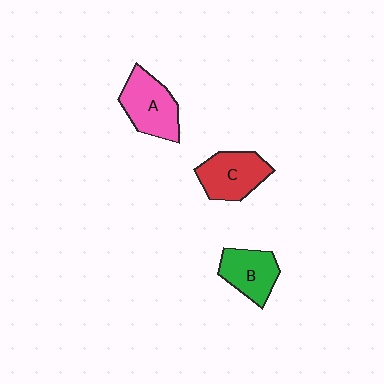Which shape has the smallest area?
Shape B (green).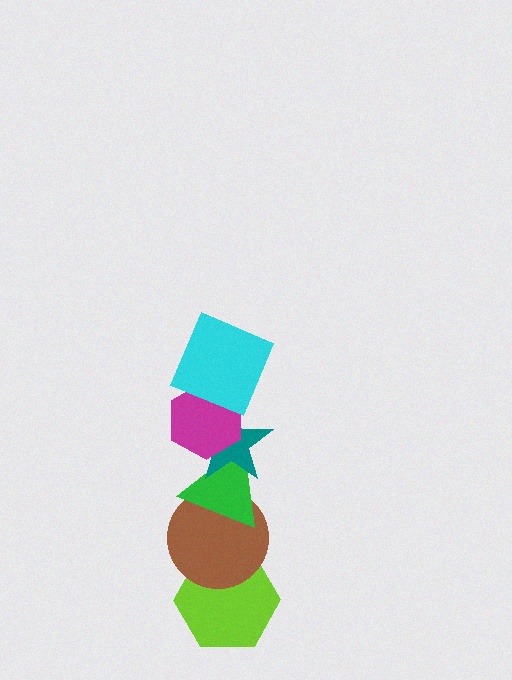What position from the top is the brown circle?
The brown circle is 5th from the top.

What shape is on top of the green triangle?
The teal star is on top of the green triangle.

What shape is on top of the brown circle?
The green triangle is on top of the brown circle.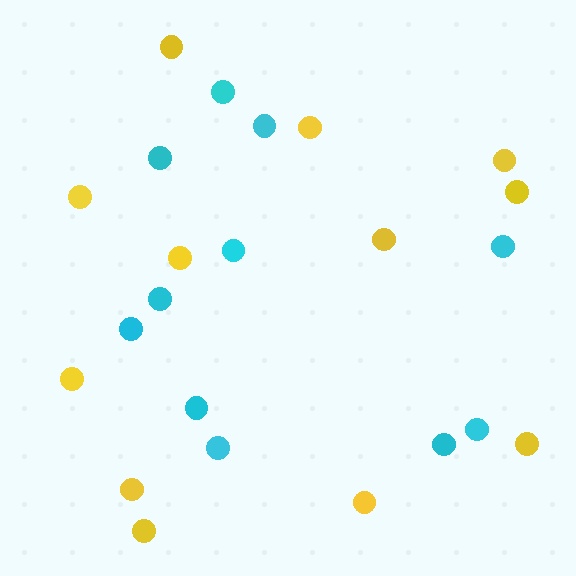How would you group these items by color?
There are 2 groups: one group of cyan circles (11) and one group of yellow circles (12).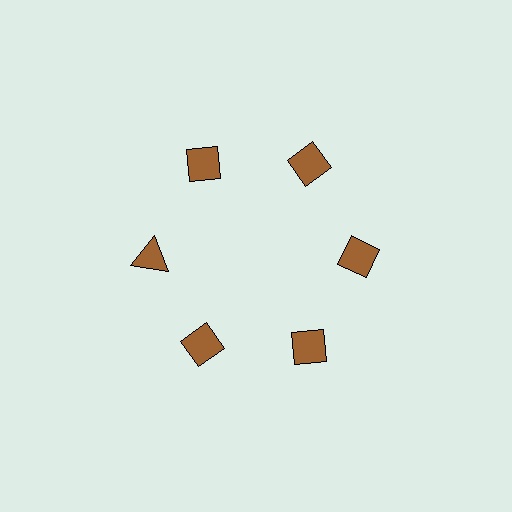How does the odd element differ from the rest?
It has a different shape: triangle instead of diamond.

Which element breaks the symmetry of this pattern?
The brown triangle at roughly the 9 o'clock position breaks the symmetry. All other shapes are brown diamonds.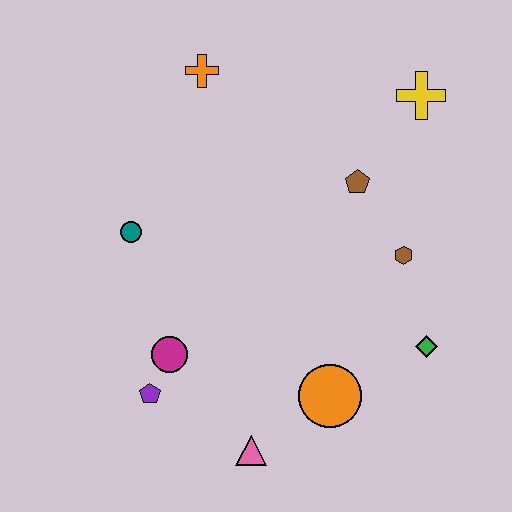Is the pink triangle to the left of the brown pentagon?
Yes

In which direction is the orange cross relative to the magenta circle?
The orange cross is above the magenta circle.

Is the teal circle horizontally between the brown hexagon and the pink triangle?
No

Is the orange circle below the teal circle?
Yes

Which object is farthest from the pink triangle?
The yellow cross is farthest from the pink triangle.